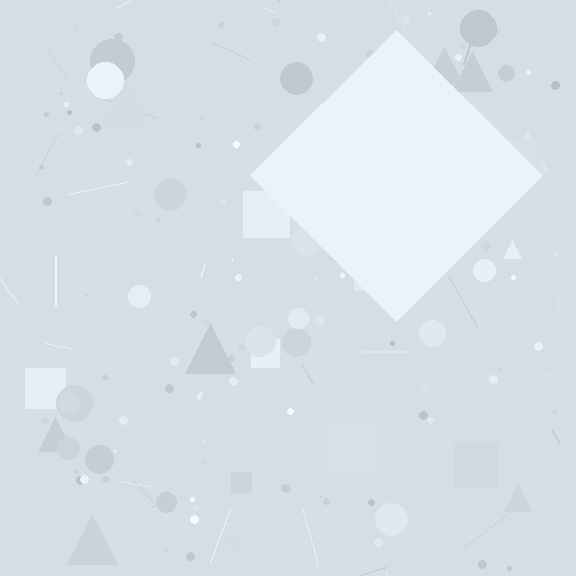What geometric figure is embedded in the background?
A diamond is embedded in the background.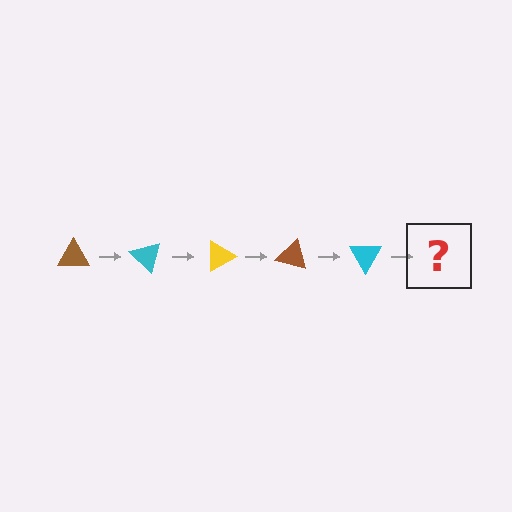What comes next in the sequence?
The next element should be a yellow triangle, rotated 225 degrees from the start.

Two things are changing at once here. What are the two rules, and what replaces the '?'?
The two rules are that it rotates 45 degrees each step and the color cycles through brown, cyan, and yellow. The '?' should be a yellow triangle, rotated 225 degrees from the start.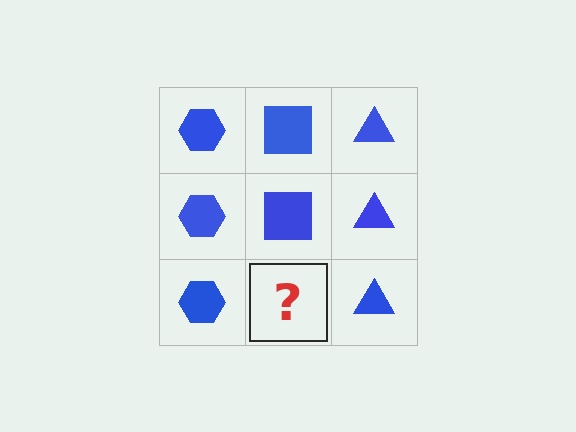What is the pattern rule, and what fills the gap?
The rule is that each column has a consistent shape. The gap should be filled with a blue square.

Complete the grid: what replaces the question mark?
The question mark should be replaced with a blue square.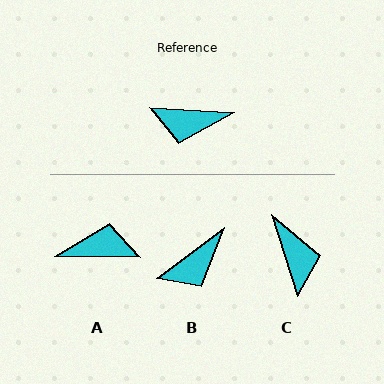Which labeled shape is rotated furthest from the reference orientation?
A, about 178 degrees away.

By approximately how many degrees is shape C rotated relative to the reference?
Approximately 111 degrees counter-clockwise.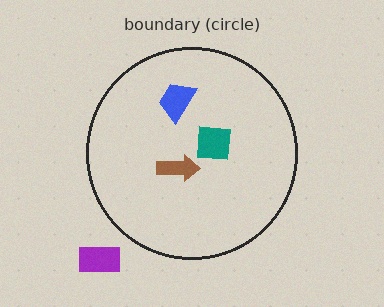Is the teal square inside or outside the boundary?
Inside.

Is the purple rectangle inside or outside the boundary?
Outside.